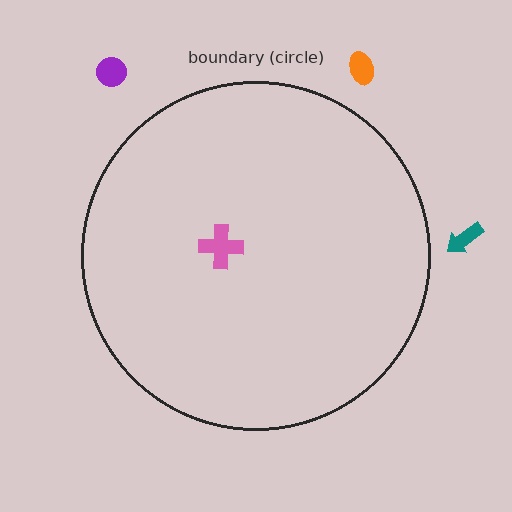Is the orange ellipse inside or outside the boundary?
Outside.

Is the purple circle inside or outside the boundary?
Outside.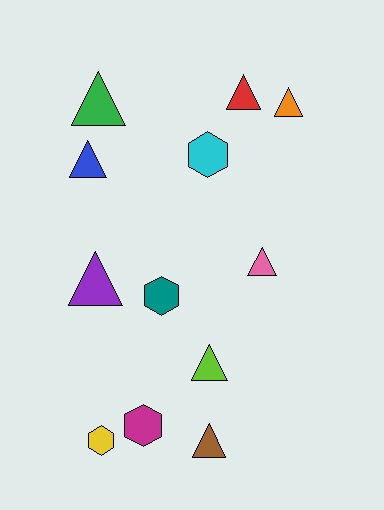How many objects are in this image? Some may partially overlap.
There are 12 objects.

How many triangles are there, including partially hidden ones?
There are 8 triangles.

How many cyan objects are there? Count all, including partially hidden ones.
There is 1 cyan object.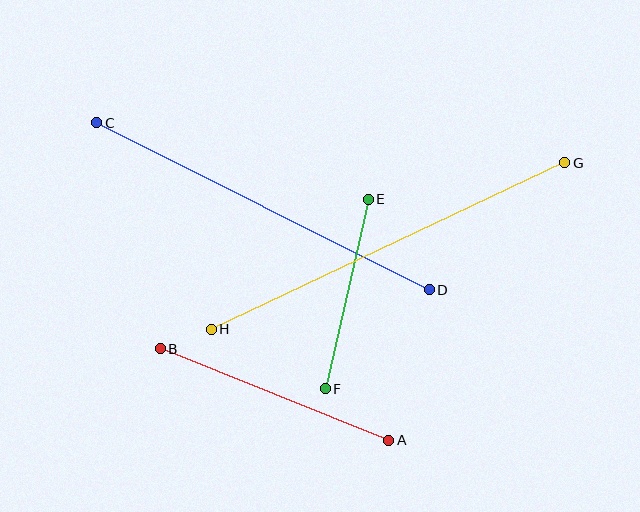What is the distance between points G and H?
The distance is approximately 391 pixels.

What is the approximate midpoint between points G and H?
The midpoint is at approximately (388, 246) pixels.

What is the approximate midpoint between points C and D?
The midpoint is at approximately (263, 206) pixels.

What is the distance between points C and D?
The distance is approximately 372 pixels.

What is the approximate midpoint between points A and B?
The midpoint is at approximately (274, 395) pixels.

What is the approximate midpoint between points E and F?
The midpoint is at approximately (347, 294) pixels.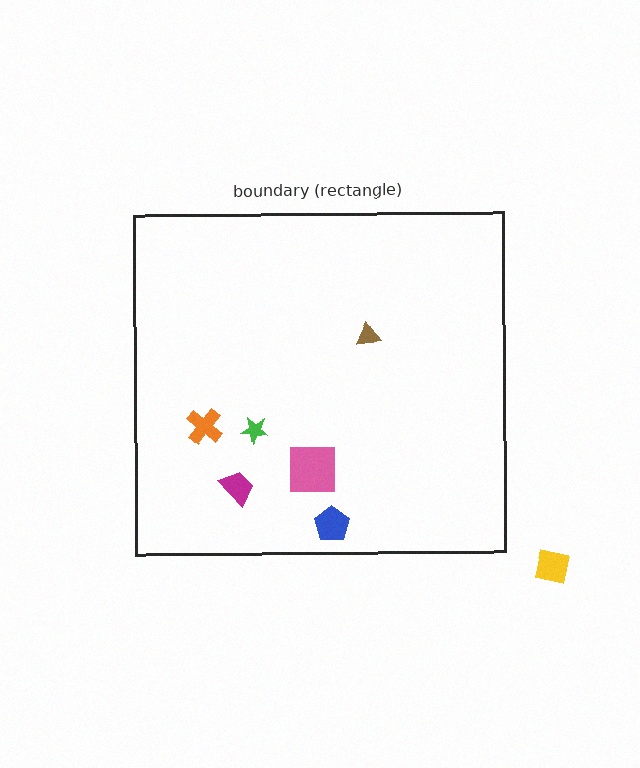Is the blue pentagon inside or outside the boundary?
Inside.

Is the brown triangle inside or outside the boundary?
Inside.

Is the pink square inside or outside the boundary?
Inside.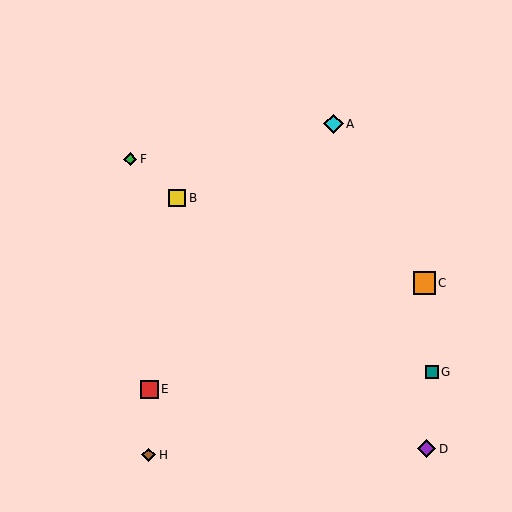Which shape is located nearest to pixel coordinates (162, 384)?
The red square (labeled E) at (149, 389) is nearest to that location.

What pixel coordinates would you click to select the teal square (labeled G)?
Click at (432, 372) to select the teal square G.